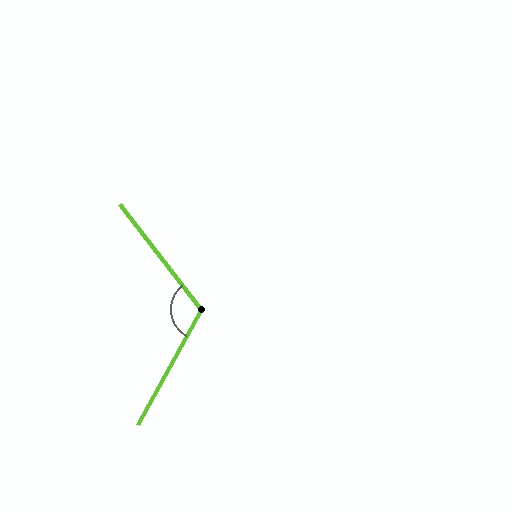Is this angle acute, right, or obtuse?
It is obtuse.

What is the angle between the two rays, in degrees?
Approximately 114 degrees.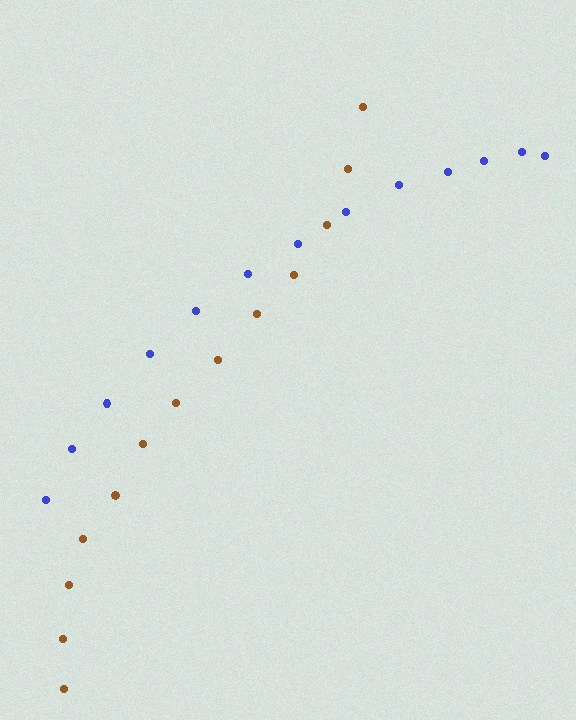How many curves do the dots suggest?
There are 2 distinct paths.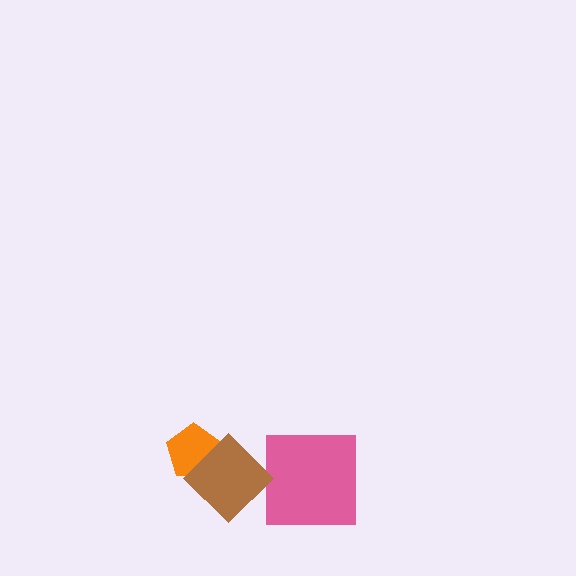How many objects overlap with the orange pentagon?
1 object overlaps with the orange pentagon.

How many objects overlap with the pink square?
0 objects overlap with the pink square.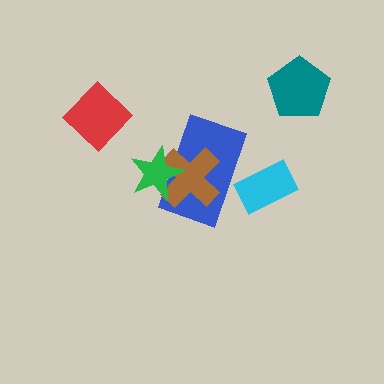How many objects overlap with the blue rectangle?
3 objects overlap with the blue rectangle.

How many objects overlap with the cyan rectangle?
1 object overlaps with the cyan rectangle.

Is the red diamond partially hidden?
No, no other shape covers it.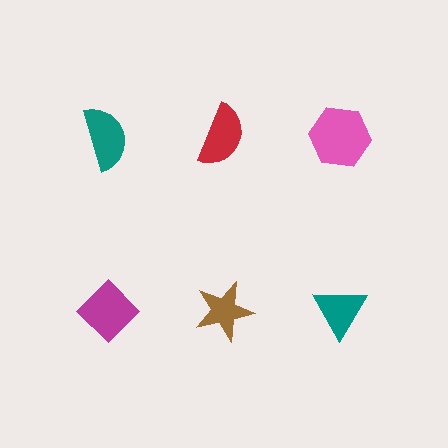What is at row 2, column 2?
A brown star.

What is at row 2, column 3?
A teal triangle.